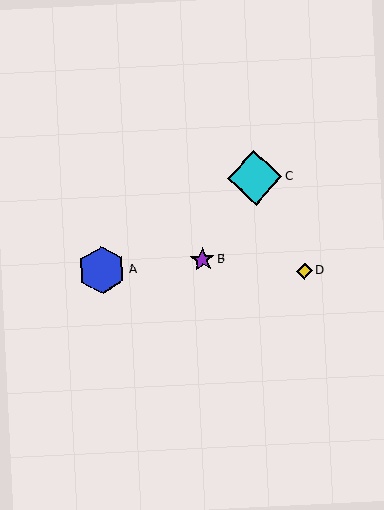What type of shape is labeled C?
Shape C is a cyan diamond.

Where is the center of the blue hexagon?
The center of the blue hexagon is at (102, 270).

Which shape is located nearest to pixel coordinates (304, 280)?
The yellow diamond (labeled D) at (305, 271) is nearest to that location.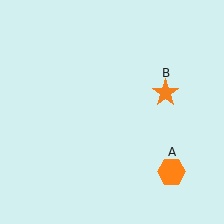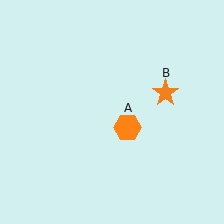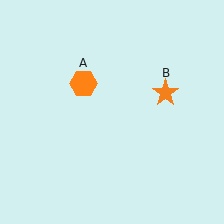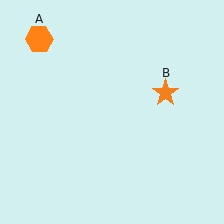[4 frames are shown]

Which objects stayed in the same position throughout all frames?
Orange star (object B) remained stationary.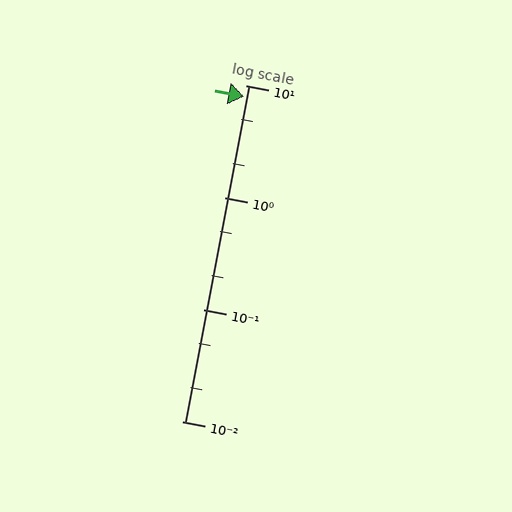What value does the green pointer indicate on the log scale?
The pointer indicates approximately 8.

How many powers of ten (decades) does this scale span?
The scale spans 3 decades, from 0.01 to 10.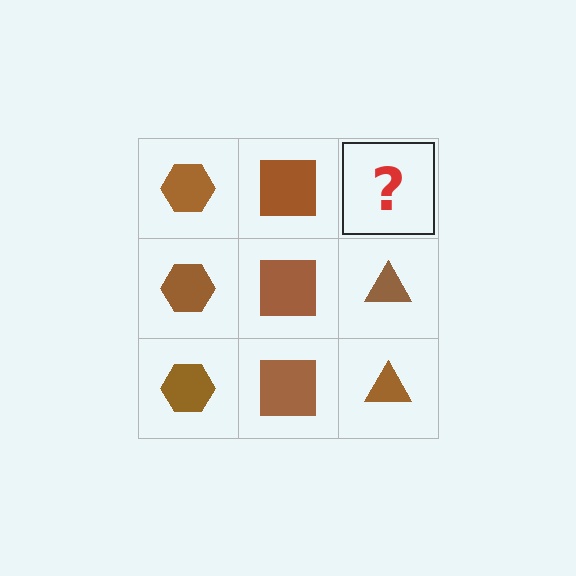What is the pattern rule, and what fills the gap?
The rule is that each column has a consistent shape. The gap should be filled with a brown triangle.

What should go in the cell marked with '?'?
The missing cell should contain a brown triangle.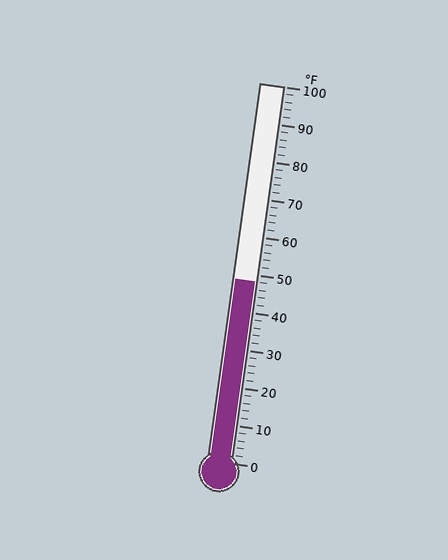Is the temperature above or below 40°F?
The temperature is above 40°F.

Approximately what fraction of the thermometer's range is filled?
The thermometer is filled to approximately 50% of its range.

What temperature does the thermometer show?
The thermometer shows approximately 48°F.